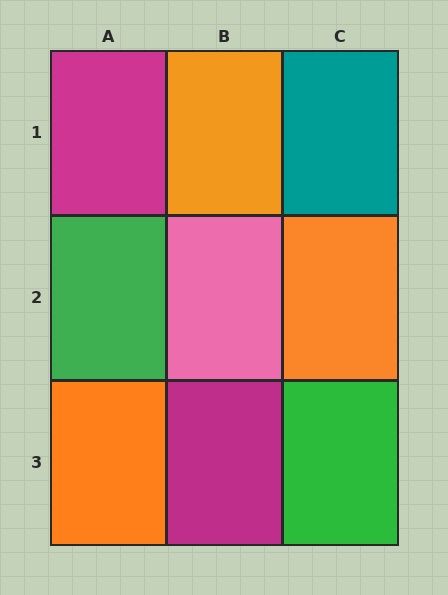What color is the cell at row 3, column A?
Orange.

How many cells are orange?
3 cells are orange.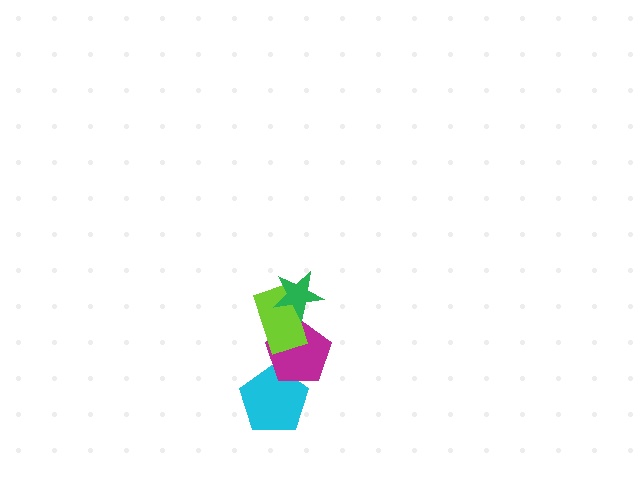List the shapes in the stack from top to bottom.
From top to bottom: the green star, the lime rectangle, the magenta pentagon, the cyan pentagon.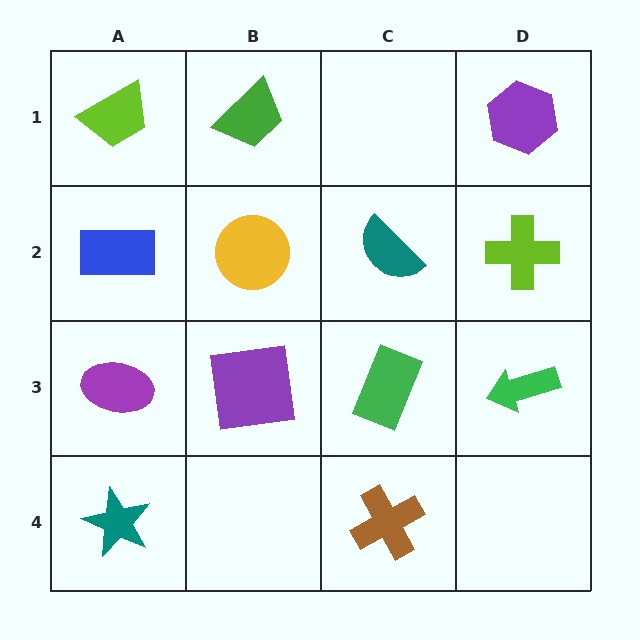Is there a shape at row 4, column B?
No, that cell is empty.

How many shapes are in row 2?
4 shapes.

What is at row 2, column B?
A yellow circle.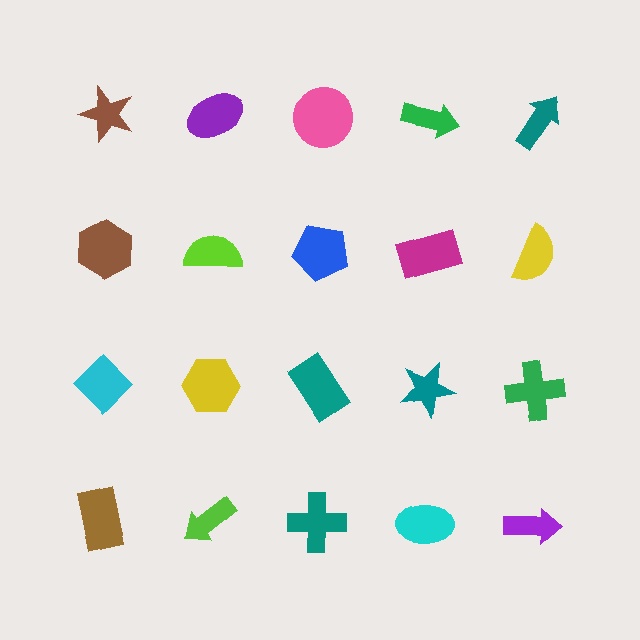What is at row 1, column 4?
A green arrow.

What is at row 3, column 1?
A cyan diamond.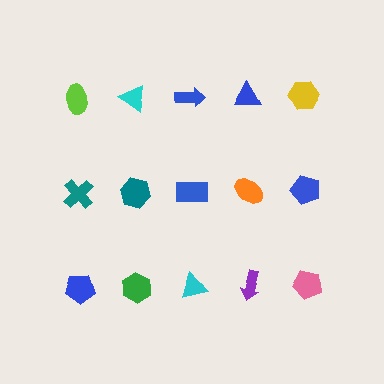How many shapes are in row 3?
5 shapes.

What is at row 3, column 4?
A purple arrow.